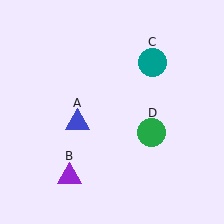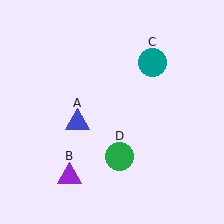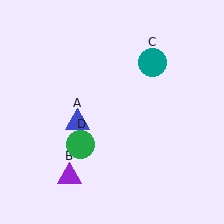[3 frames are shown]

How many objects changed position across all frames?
1 object changed position: green circle (object D).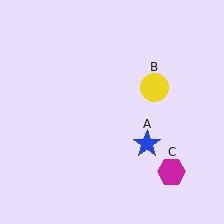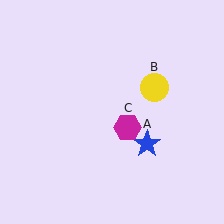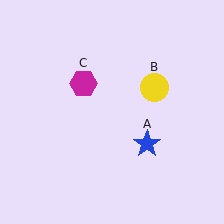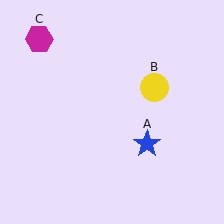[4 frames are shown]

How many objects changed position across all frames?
1 object changed position: magenta hexagon (object C).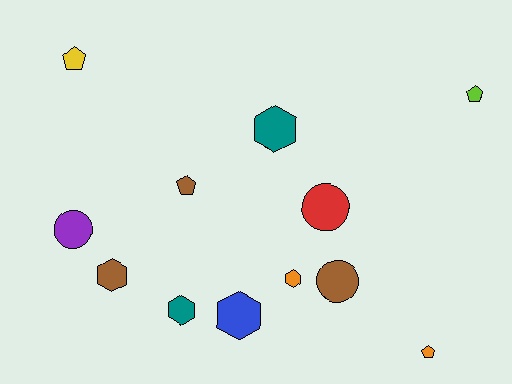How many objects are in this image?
There are 12 objects.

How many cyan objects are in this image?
There are no cyan objects.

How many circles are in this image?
There are 3 circles.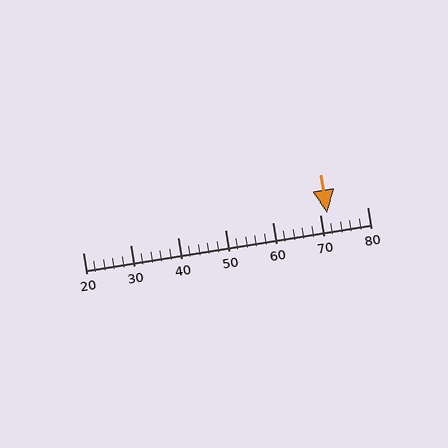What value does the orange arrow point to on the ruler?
The orange arrow points to approximately 72.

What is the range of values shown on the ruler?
The ruler shows values from 20 to 80.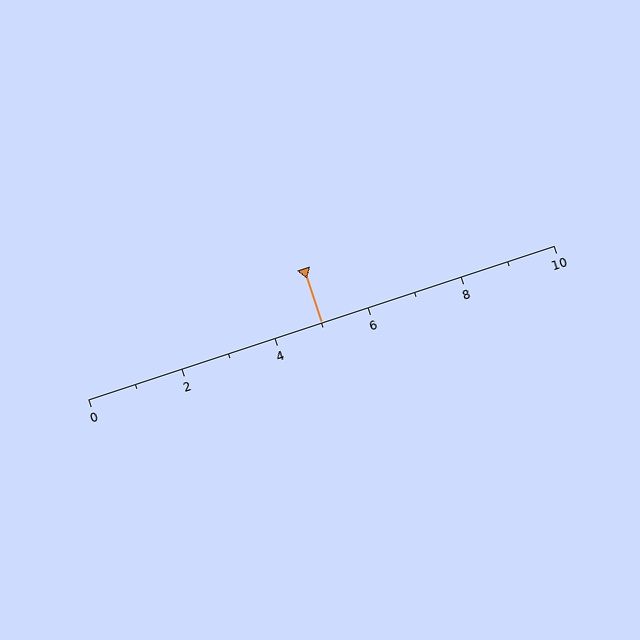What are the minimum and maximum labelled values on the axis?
The axis runs from 0 to 10.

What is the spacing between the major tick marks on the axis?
The major ticks are spaced 2 apart.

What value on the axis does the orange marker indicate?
The marker indicates approximately 5.